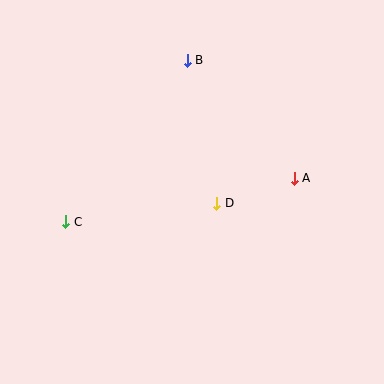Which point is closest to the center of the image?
Point D at (217, 203) is closest to the center.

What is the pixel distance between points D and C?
The distance between D and C is 152 pixels.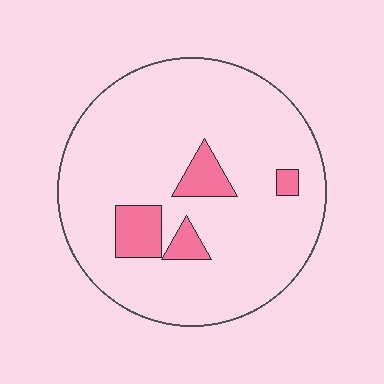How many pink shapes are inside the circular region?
4.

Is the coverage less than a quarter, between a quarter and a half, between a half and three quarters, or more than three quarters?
Less than a quarter.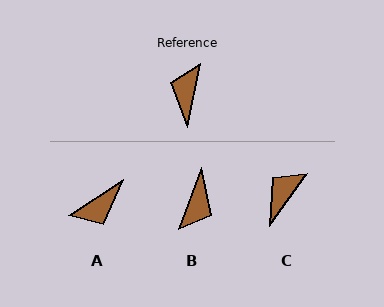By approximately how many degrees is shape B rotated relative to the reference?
Approximately 171 degrees counter-clockwise.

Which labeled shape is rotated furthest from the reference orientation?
B, about 171 degrees away.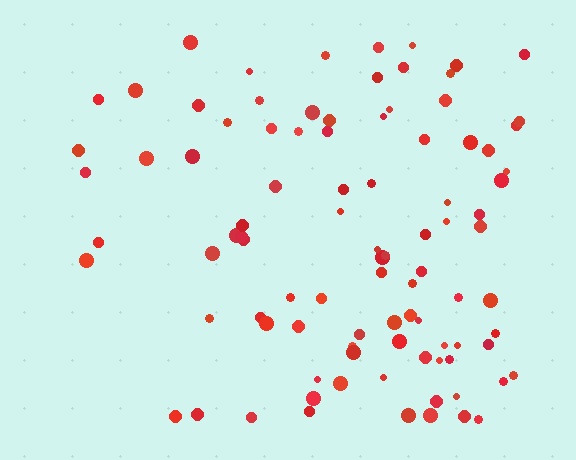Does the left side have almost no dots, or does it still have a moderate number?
Still a moderate number, just noticeably fewer than the right.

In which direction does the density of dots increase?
From left to right, with the right side densest.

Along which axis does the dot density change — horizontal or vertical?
Horizontal.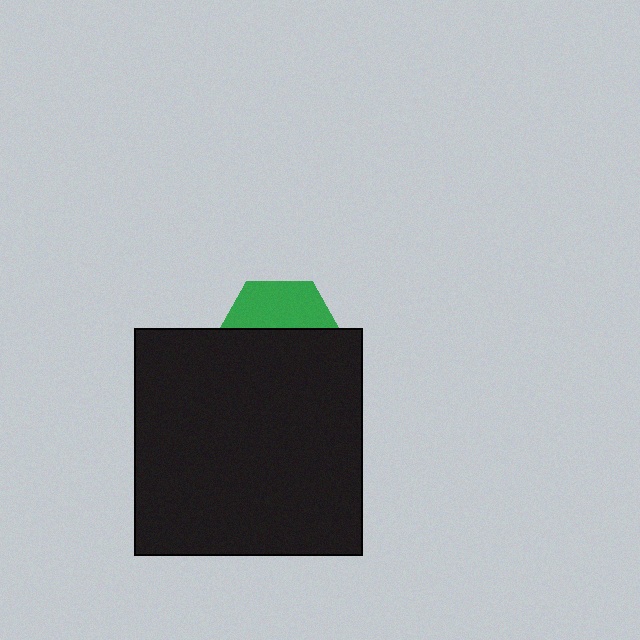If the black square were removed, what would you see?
You would see the complete green hexagon.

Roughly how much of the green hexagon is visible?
A small part of it is visible (roughly 38%).